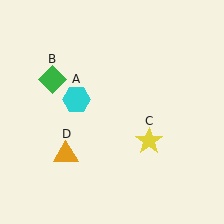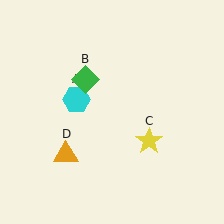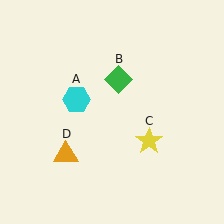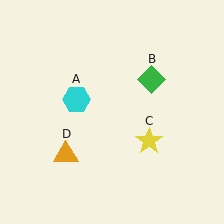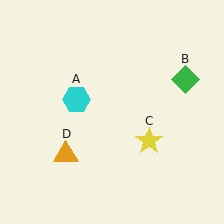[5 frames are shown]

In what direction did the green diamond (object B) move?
The green diamond (object B) moved right.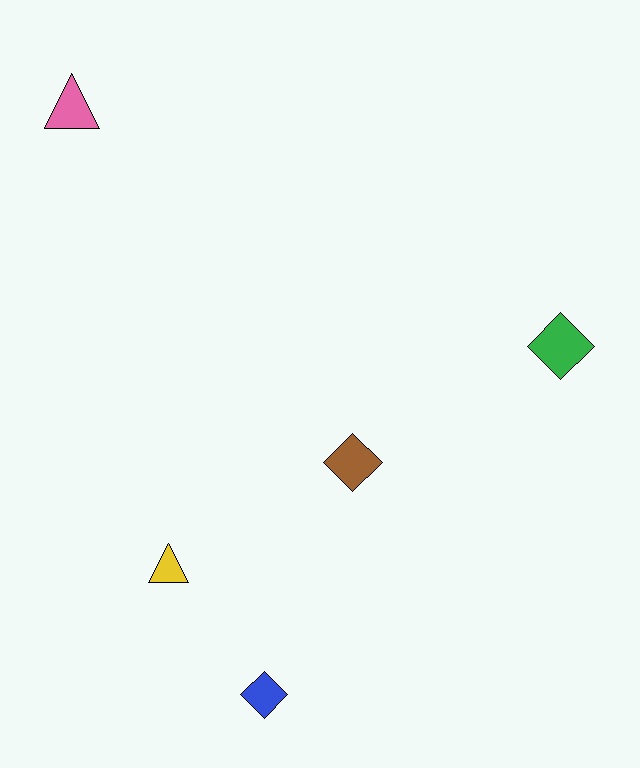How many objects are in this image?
There are 5 objects.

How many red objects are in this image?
There are no red objects.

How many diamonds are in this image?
There are 3 diamonds.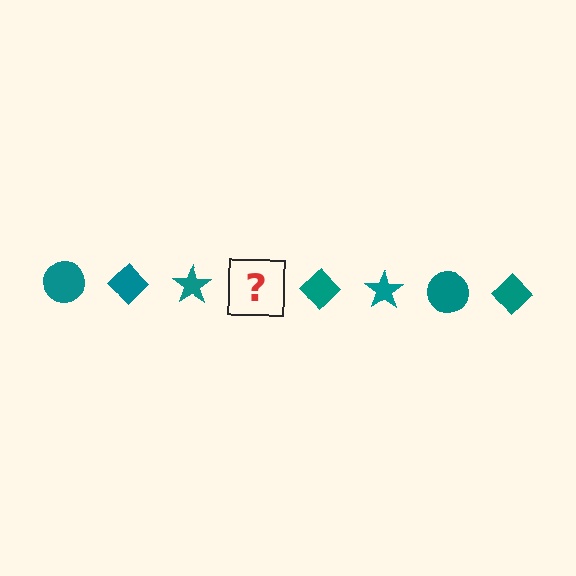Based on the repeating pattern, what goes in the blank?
The blank should be a teal circle.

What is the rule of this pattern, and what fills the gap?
The rule is that the pattern cycles through circle, diamond, star shapes in teal. The gap should be filled with a teal circle.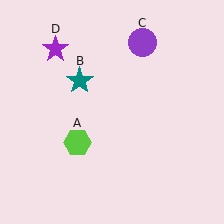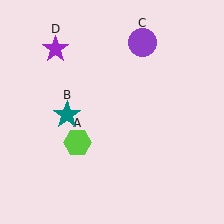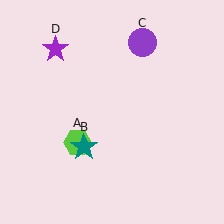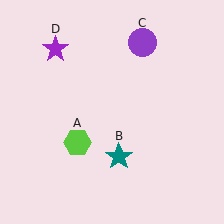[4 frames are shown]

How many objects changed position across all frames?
1 object changed position: teal star (object B).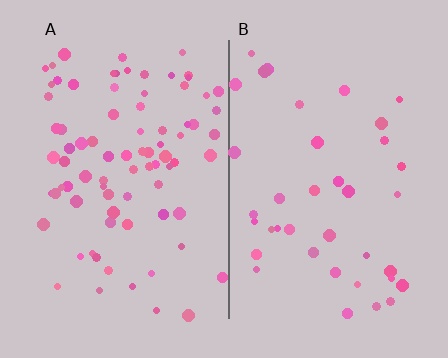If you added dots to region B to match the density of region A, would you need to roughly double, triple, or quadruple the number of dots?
Approximately double.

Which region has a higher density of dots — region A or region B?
A (the left).